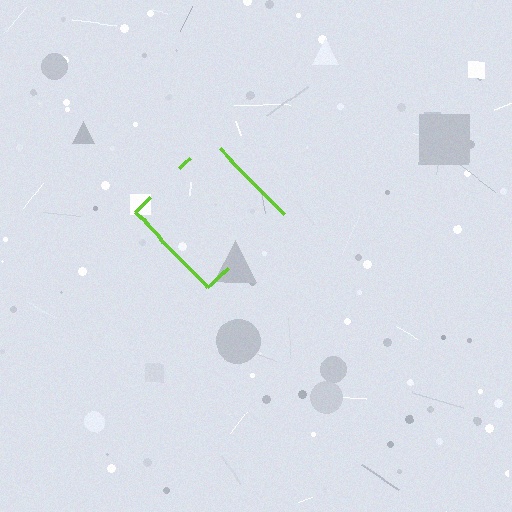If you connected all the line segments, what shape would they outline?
They would outline a diamond.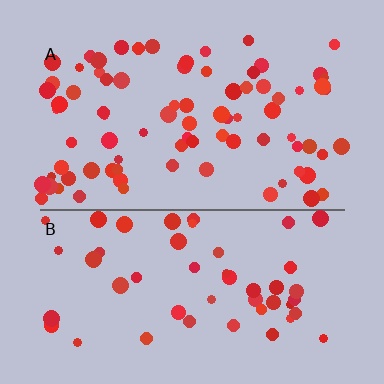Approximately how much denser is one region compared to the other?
Approximately 1.5× — region A over region B.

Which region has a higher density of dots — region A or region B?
A (the top).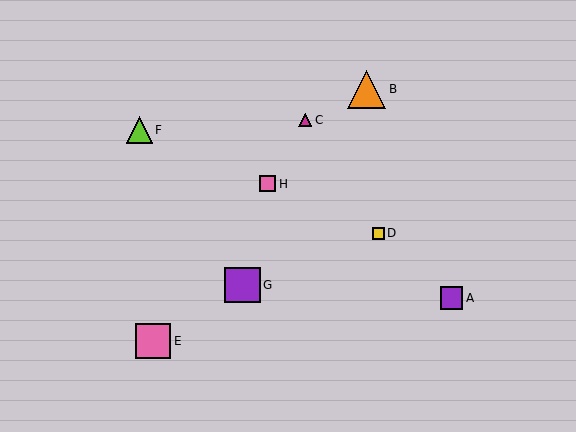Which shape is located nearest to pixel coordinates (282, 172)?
The pink square (labeled H) at (268, 184) is nearest to that location.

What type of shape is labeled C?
Shape C is a magenta triangle.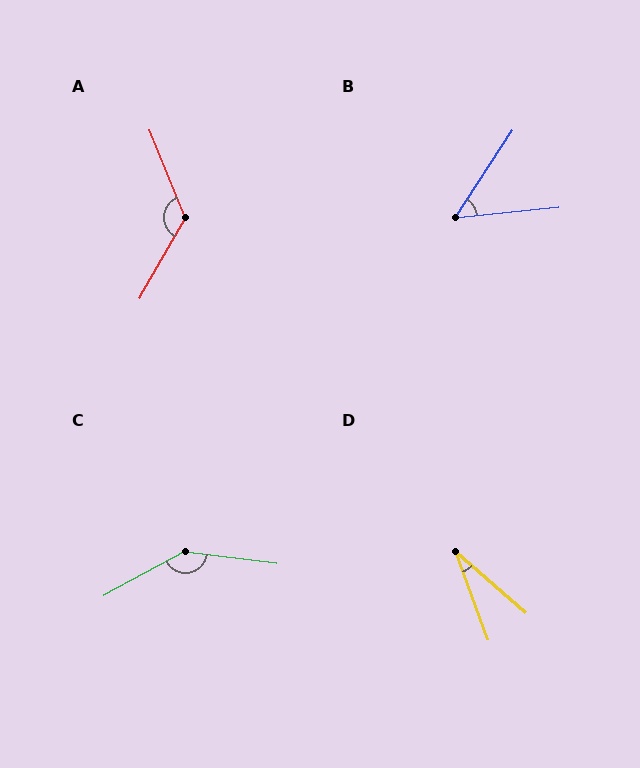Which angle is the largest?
C, at approximately 144 degrees.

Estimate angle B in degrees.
Approximately 51 degrees.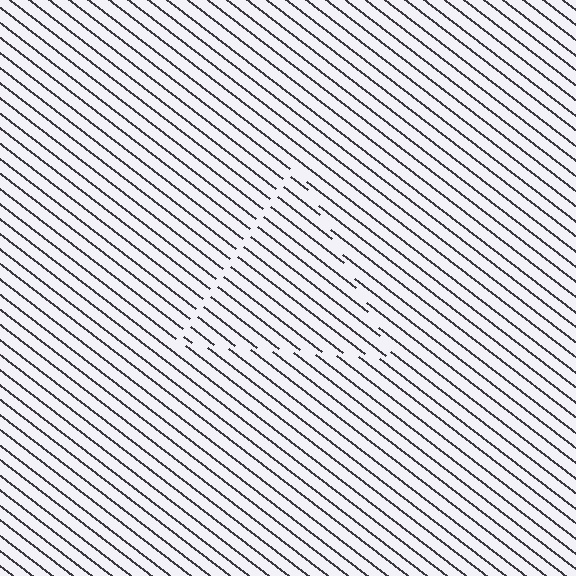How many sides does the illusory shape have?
3 sides — the line-ends trace a triangle.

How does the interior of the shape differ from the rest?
The interior of the shape contains the same grating, shifted by half a period — the contour is defined by the phase discontinuity where line-ends from the inner and outer gratings abut.